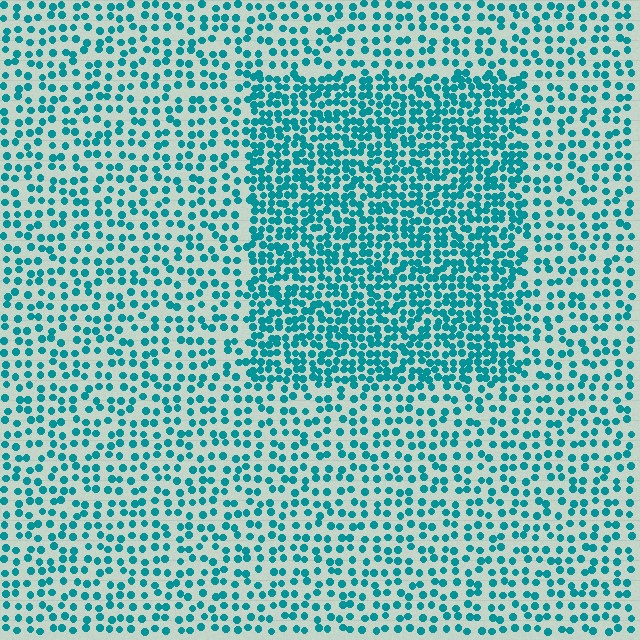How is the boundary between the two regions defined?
The boundary is defined by a change in element density (approximately 1.9x ratio). All elements are the same color, size, and shape.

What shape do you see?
I see a rectangle.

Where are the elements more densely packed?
The elements are more densely packed inside the rectangle boundary.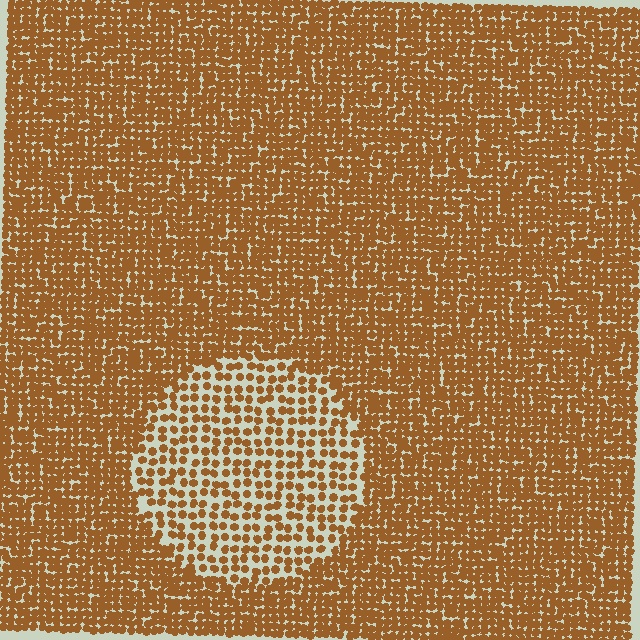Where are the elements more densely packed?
The elements are more densely packed outside the circle boundary.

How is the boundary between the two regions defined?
The boundary is defined by a change in element density (approximately 2.0x ratio). All elements are the same color, size, and shape.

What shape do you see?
I see a circle.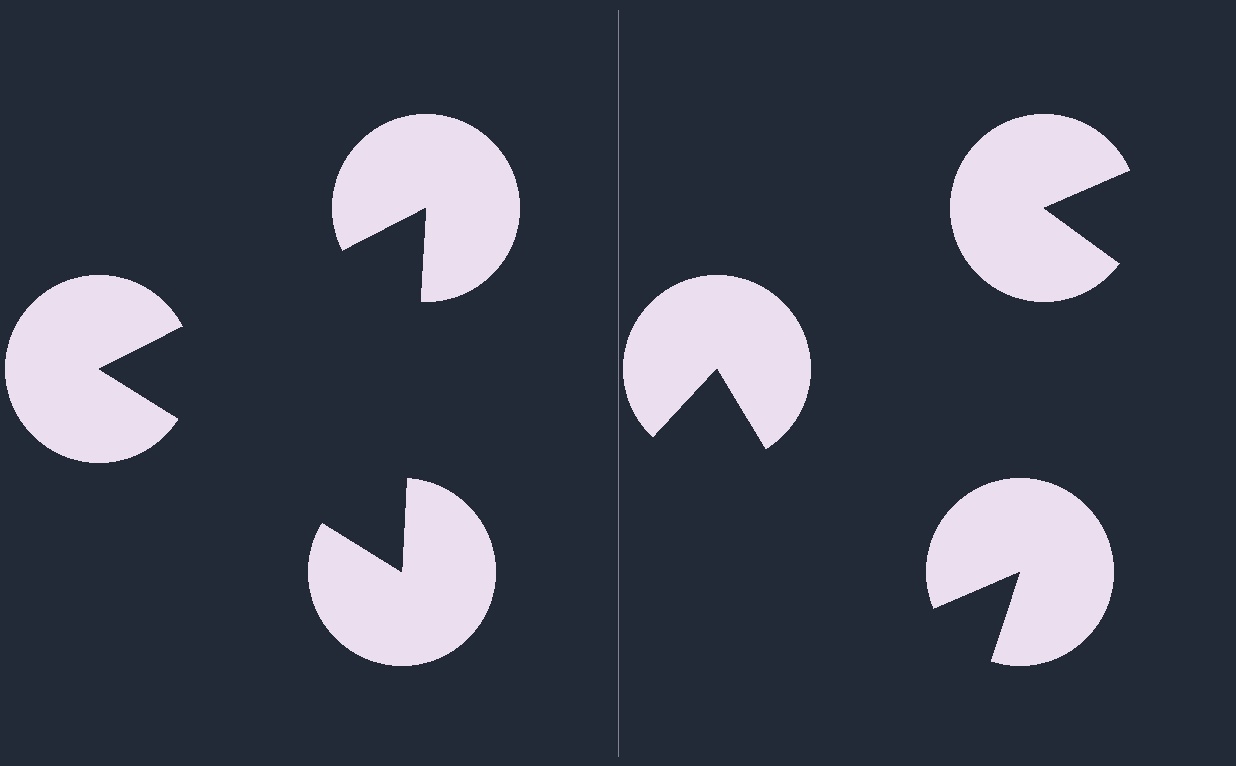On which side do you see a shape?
An illusory triangle appears on the left side. On the right side the wedge cuts are rotated, so no coherent shape forms.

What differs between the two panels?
The pac-man discs are positioned identically on both sides; only the wedge orientations differ. On the left they align to a triangle; on the right they are misaligned.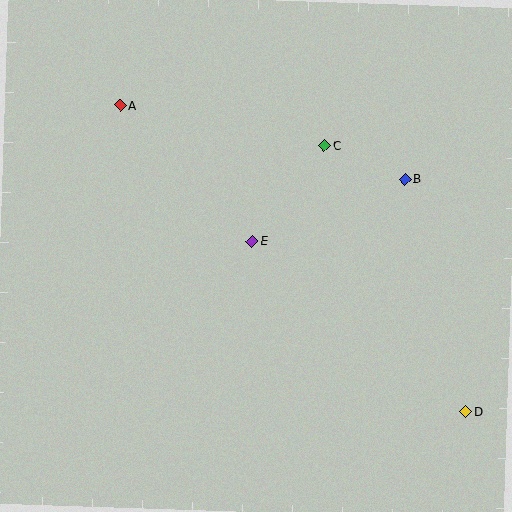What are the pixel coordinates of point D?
Point D is at (466, 412).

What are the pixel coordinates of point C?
Point C is at (324, 145).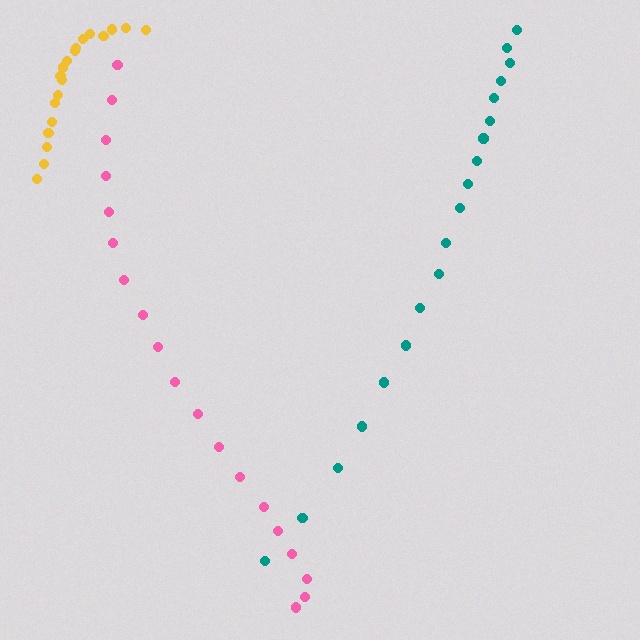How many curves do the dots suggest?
There are 3 distinct paths.